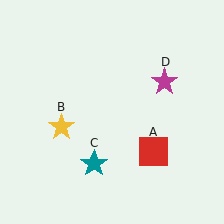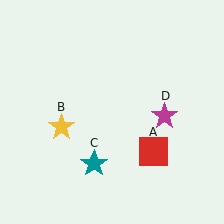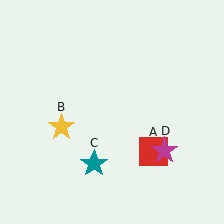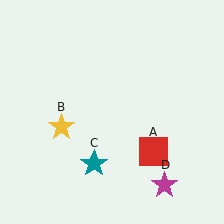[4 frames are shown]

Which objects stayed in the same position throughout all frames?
Red square (object A) and yellow star (object B) and teal star (object C) remained stationary.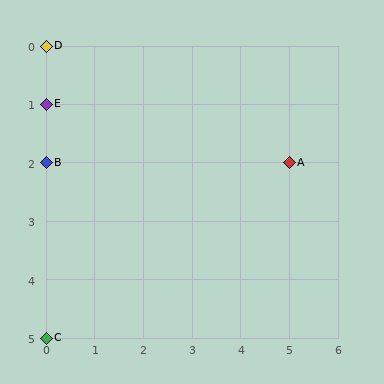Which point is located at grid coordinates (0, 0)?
Point D is at (0, 0).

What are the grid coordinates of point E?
Point E is at grid coordinates (0, 1).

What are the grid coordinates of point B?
Point B is at grid coordinates (0, 2).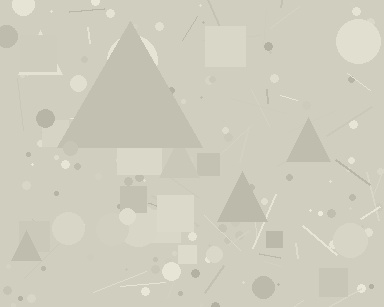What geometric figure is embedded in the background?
A triangle is embedded in the background.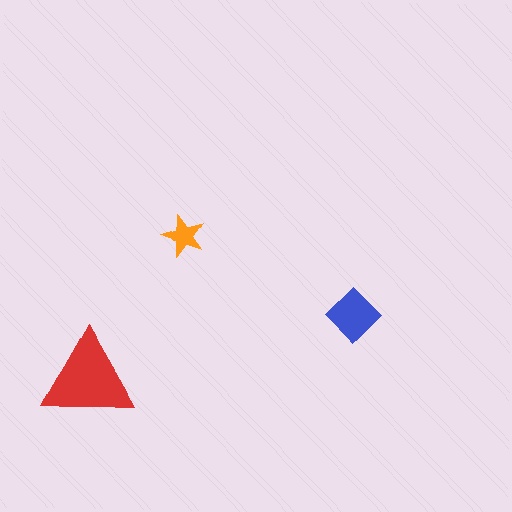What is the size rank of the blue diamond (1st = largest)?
2nd.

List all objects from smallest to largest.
The orange star, the blue diamond, the red triangle.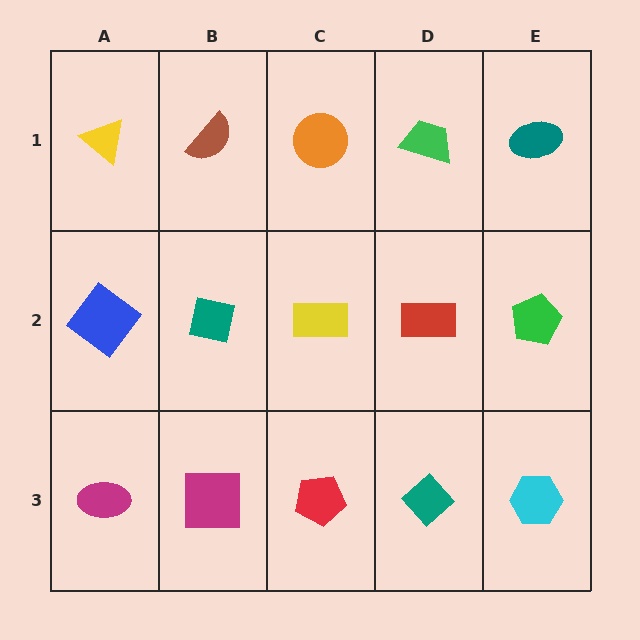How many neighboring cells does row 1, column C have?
3.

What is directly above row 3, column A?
A blue diamond.